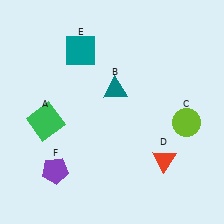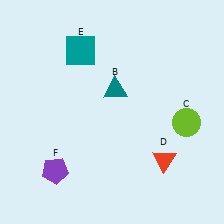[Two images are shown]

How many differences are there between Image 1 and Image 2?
There is 1 difference between the two images.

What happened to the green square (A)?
The green square (A) was removed in Image 2. It was in the bottom-left area of Image 1.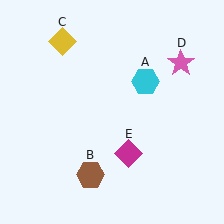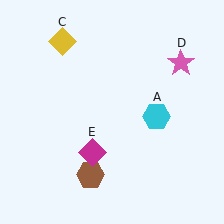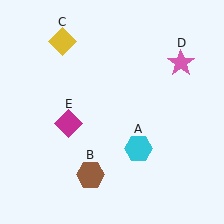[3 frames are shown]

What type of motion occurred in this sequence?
The cyan hexagon (object A), magenta diamond (object E) rotated clockwise around the center of the scene.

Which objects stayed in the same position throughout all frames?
Brown hexagon (object B) and yellow diamond (object C) and pink star (object D) remained stationary.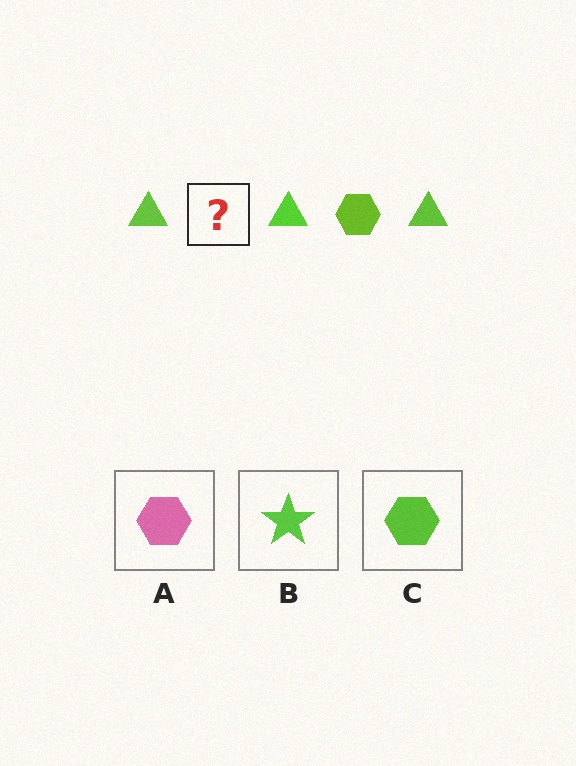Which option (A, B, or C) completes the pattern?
C.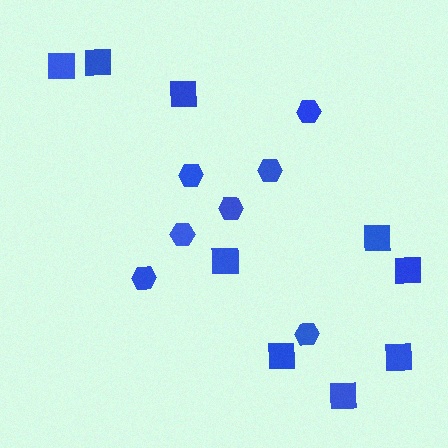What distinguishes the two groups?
There are 2 groups: one group of squares (9) and one group of hexagons (7).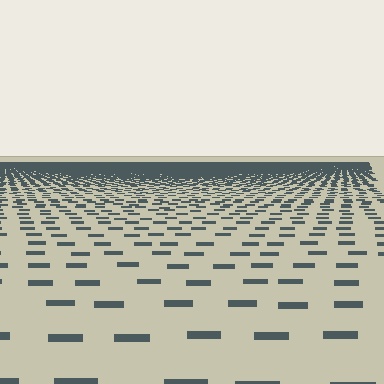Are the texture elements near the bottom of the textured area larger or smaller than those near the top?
Larger. Near the bottom, elements are closer to the viewer and appear at a bigger on-screen size.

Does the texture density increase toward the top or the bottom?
Density increases toward the top.